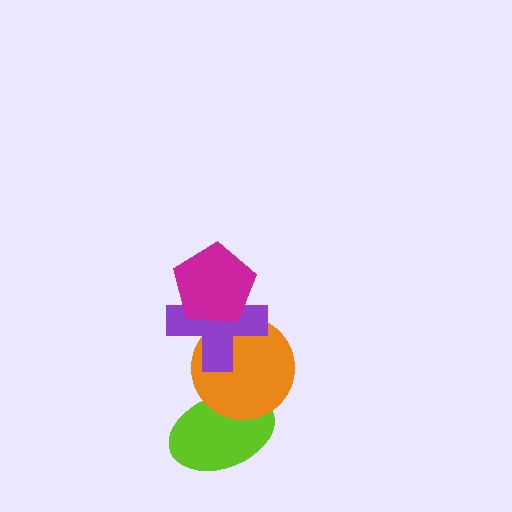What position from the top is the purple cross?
The purple cross is 2nd from the top.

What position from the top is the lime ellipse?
The lime ellipse is 4th from the top.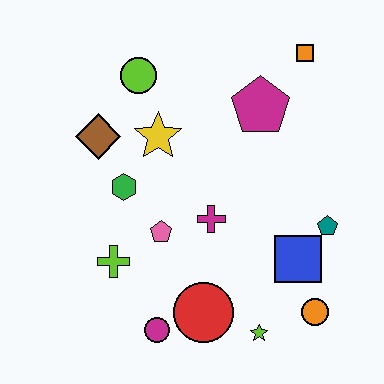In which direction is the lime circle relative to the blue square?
The lime circle is above the blue square.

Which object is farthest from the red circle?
The orange square is farthest from the red circle.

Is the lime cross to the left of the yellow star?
Yes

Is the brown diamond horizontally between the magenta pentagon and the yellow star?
No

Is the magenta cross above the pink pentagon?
Yes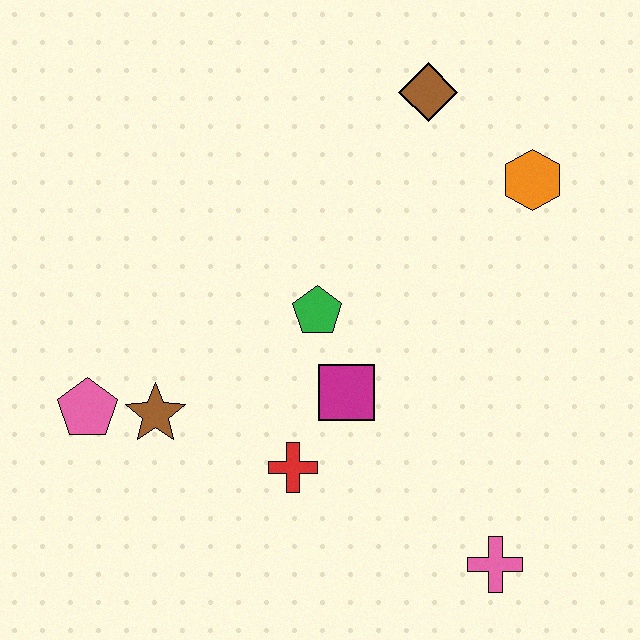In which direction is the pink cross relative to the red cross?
The pink cross is to the right of the red cross.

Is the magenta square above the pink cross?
Yes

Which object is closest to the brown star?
The pink pentagon is closest to the brown star.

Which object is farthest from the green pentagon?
The pink cross is farthest from the green pentagon.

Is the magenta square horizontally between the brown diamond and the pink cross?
No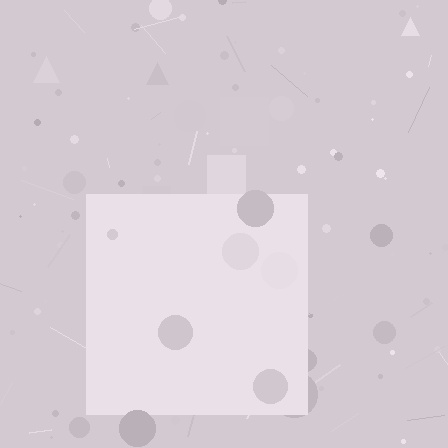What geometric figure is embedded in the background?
A square is embedded in the background.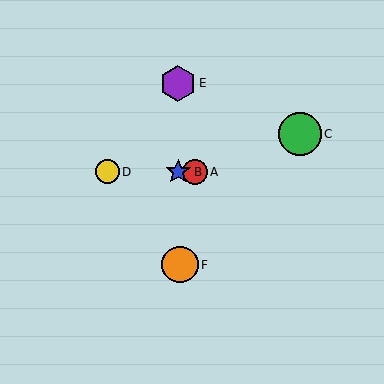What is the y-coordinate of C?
Object C is at y≈134.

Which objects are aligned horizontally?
Objects A, B, D are aligned horizontally.